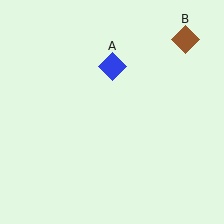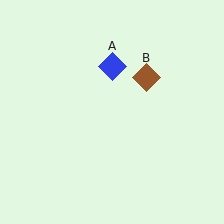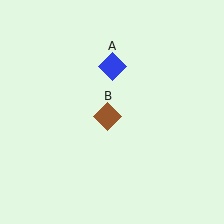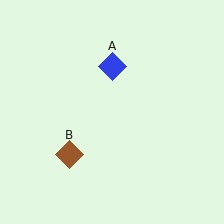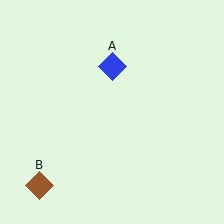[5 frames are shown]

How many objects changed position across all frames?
1 object changed position: brown diamond (object B).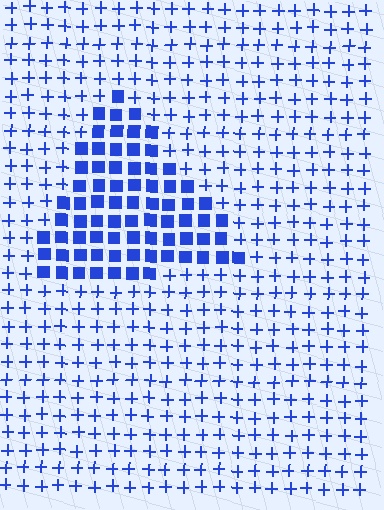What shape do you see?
I see a triangle.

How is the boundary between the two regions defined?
The boundary is defined by a change in element shape: squares inside vs. plus signs outside. All elements share the same color and spacing.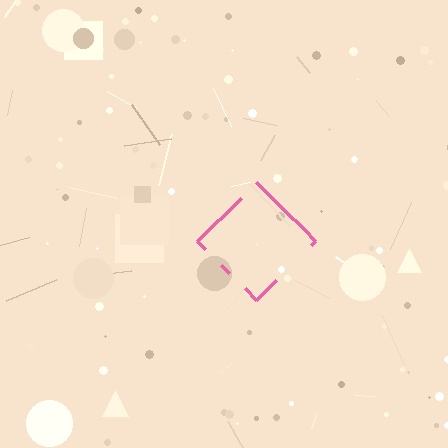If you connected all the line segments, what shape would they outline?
They would outline a diamond.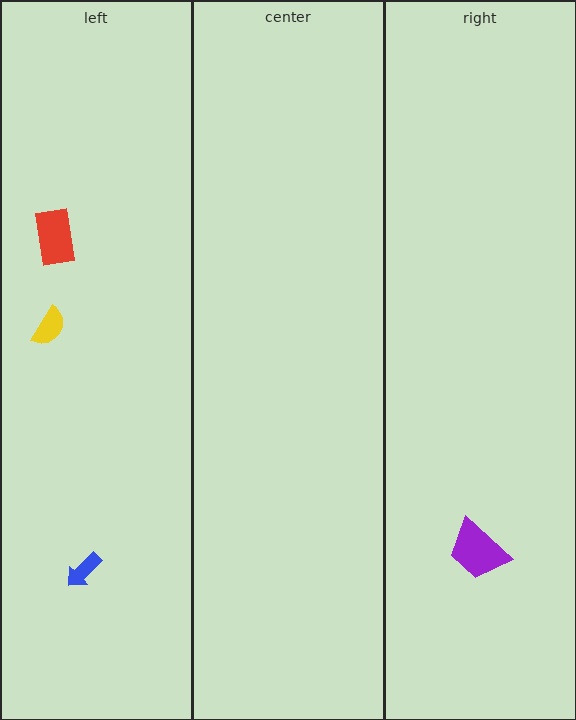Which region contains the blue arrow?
The left region.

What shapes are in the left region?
The red rectangle, the yellow semicircle, the blue arrow.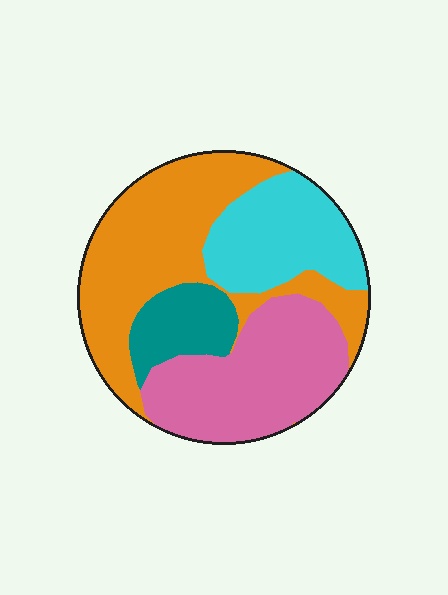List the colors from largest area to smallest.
From largest to smallest: orange, pink, cyan, teal.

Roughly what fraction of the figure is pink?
Pink takes up about one third (1/3) of the figure.